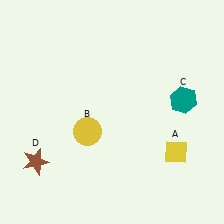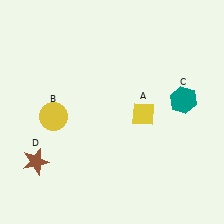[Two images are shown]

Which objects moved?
The objects that moved are: the yellow diamond (A), the yellow circle (B).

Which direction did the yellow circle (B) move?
The yellow circle (B) moved left.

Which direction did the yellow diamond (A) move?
The yellow diamond (A) moved up.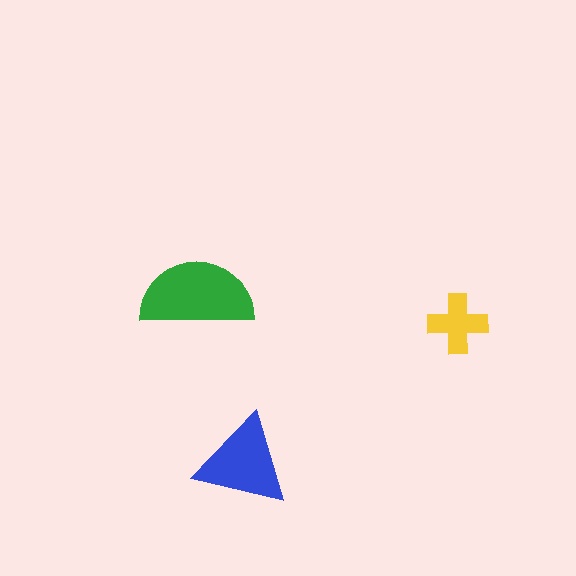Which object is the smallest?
The yellow cross.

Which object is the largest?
The green semicircle.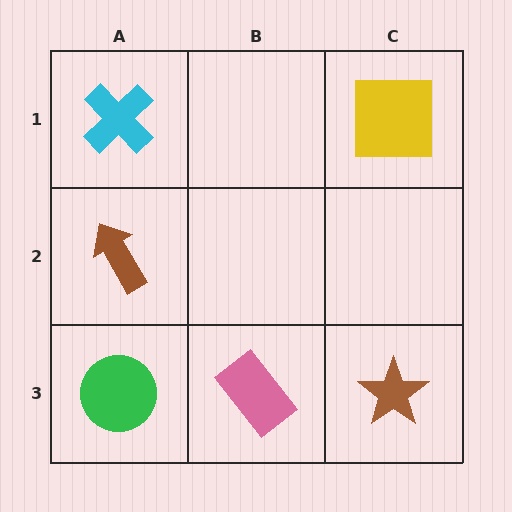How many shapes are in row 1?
2 shapes.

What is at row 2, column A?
A brown arrow.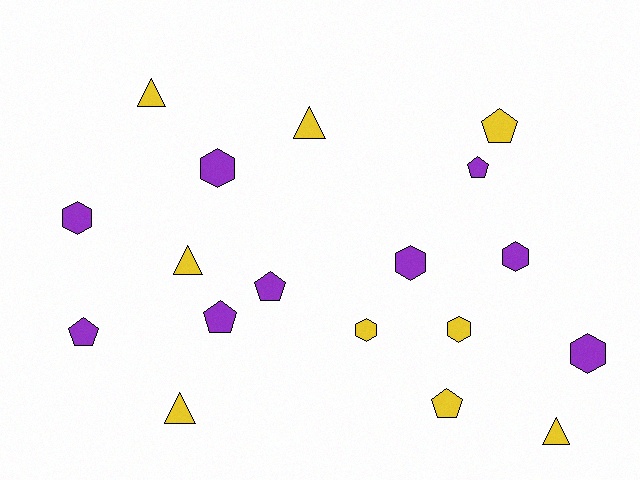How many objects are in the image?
There are 18 objects.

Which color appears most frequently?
Purple, with 9 objects.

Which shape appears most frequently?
Hexagon, with 7 objects.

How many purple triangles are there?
There are no purple triangles.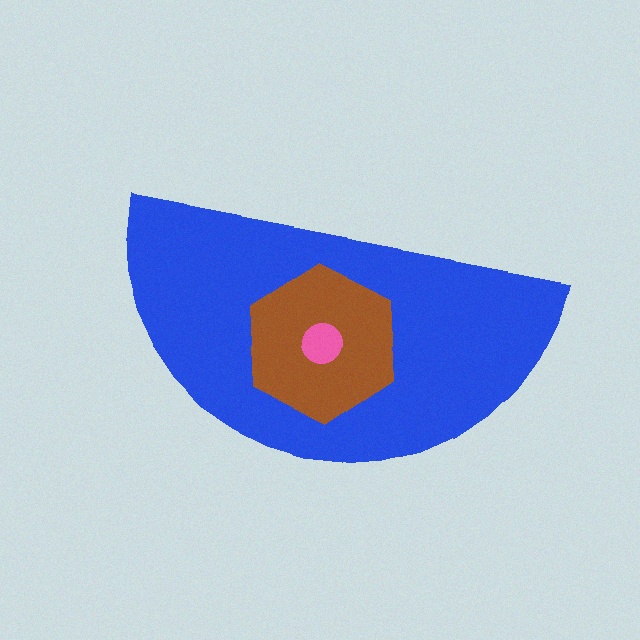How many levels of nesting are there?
3.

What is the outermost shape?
The blue semicircle.